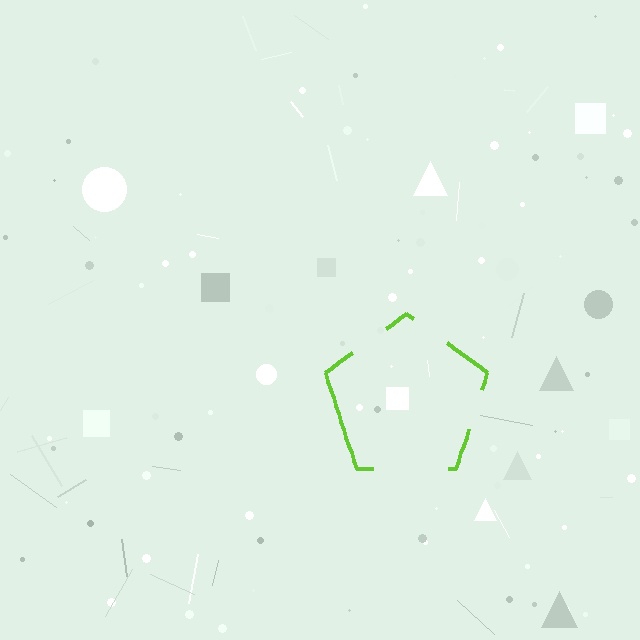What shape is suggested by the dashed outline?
The dashed outline suggests a pentagon.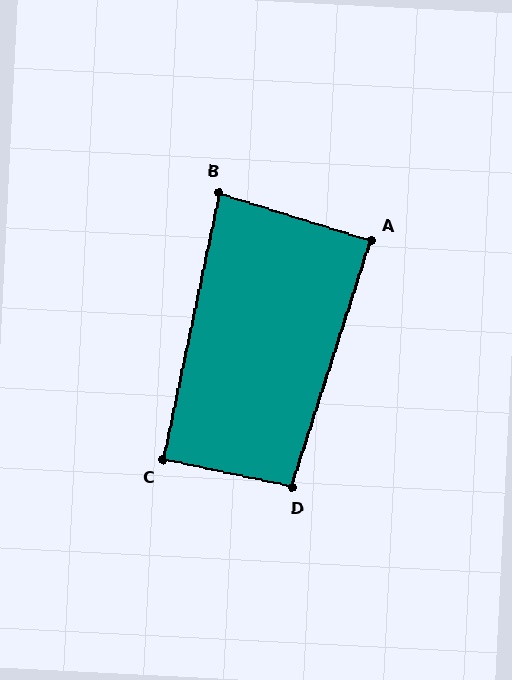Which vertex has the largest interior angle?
D, at approximately 96 degrees.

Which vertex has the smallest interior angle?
B, at approximately 84 degrees.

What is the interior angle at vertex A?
Approximately 90 degrees (approximately right).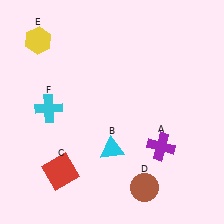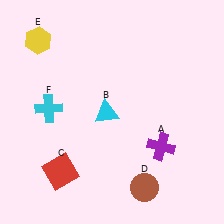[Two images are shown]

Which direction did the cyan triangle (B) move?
The cyan triangle (B) moved up.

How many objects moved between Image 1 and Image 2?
1 object moved between the two images.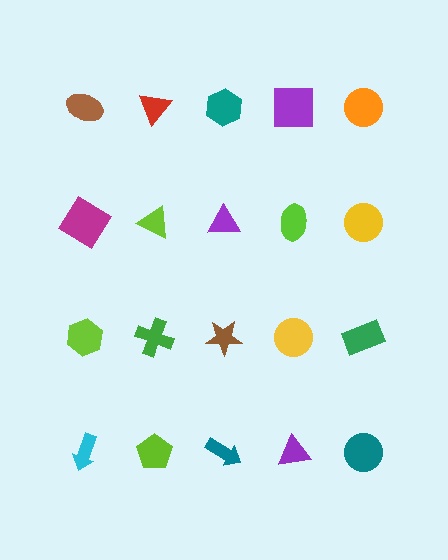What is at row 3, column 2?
A green cross.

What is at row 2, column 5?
A yellow circle.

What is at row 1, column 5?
An orange circle.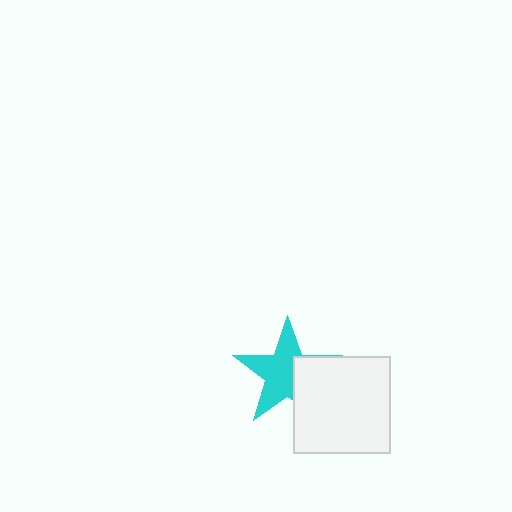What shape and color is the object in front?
The object in front is a white square.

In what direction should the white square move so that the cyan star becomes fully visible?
The white square should move toward the lower-right. That is the shortest direction to clear the overlap and leave the cyan star fully visible.